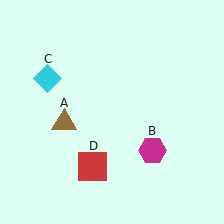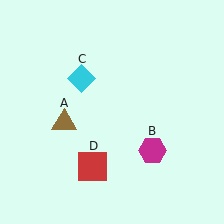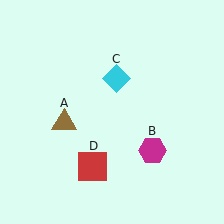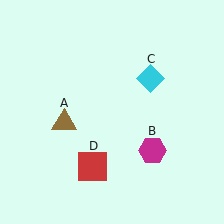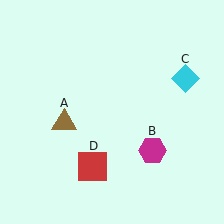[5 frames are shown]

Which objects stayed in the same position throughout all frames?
Brown triangle (object A) and magenta hexagon (object B) and red square (object D) remained stationary.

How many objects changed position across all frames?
1 object changed position: cyan diamond (object C).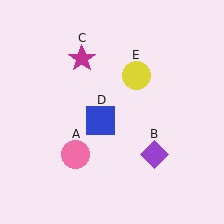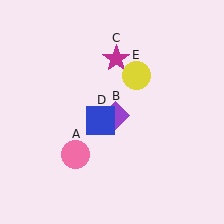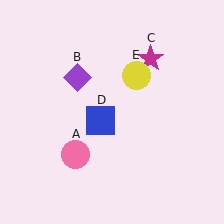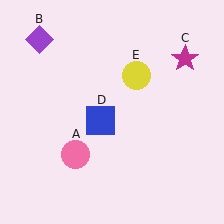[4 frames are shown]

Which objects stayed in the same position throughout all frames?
Pink circle (object A) and blue square (object D) and yellow circle (object E) remained stationary.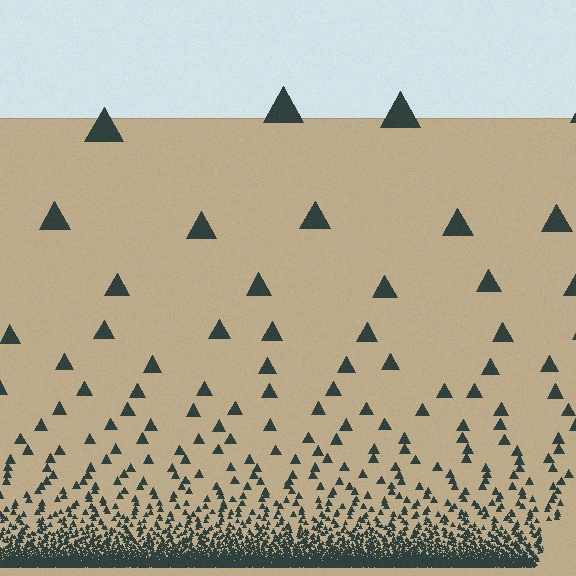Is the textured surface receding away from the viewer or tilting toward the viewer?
The surface appears to tilt toward the viewer. Texture elements get larger and sparser toward the top.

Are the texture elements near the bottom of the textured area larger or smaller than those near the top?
Smaller. The gradient is inverted — elements near the bottom are smaller and denser.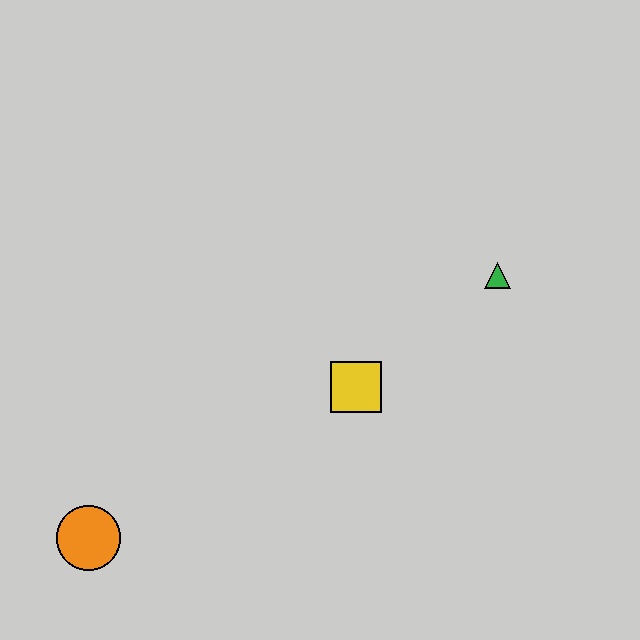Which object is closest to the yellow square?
The green triangle is closest to the yellow square.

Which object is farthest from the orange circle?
The green triangle is farthest from the orange circle.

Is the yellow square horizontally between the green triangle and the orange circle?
Yes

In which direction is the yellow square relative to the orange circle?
The yellow square is to the right of the orange circle.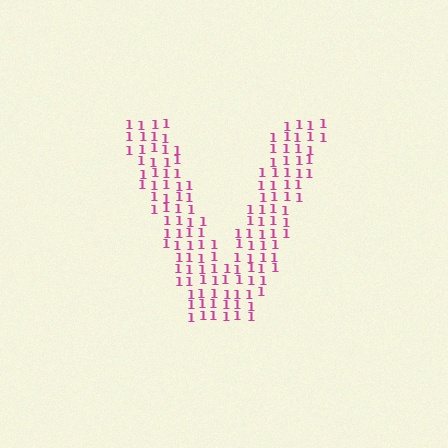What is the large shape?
The large shape is the letter V.